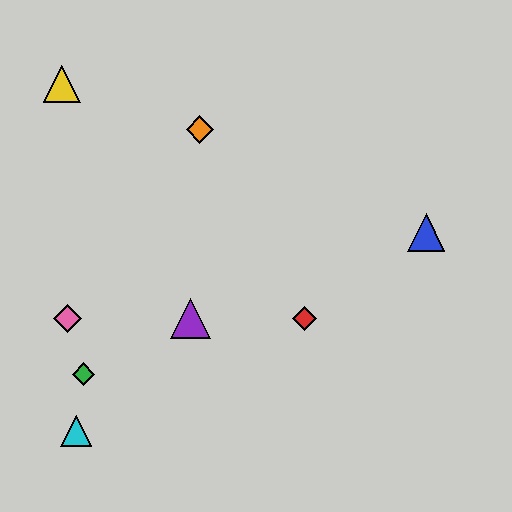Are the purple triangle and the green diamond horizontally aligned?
No, the purple triangle is at y≈319 and the green diamond is at y≈374.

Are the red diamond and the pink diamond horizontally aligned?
Yes, both are at y≈319.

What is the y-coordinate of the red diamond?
The red diamond is at y≈319.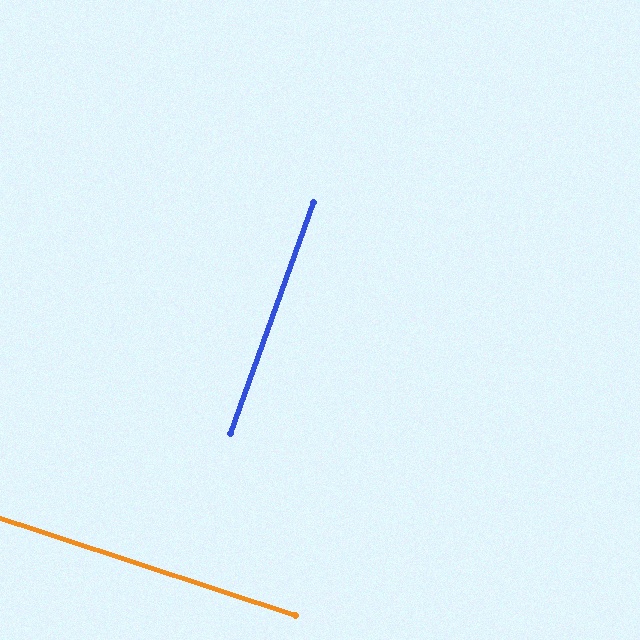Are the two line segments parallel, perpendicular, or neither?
Perpendicular — they meet at approximately 89°.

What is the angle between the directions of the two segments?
Approximately 89 degrees.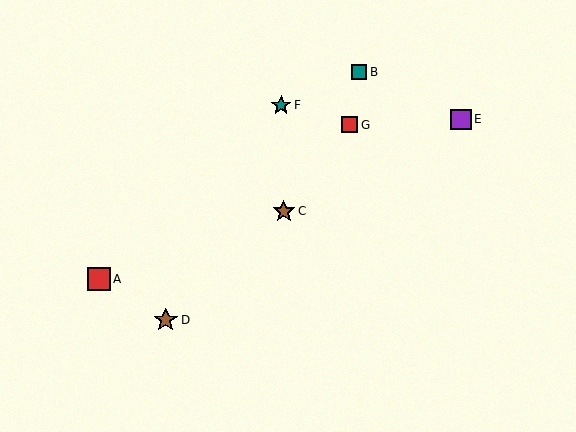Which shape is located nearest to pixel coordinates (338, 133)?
The red square (labeled G) at (350, 125) is nearest to that location.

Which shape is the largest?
The brown star (labeled D) is the largest.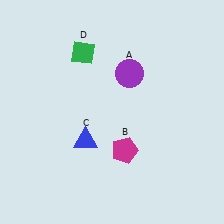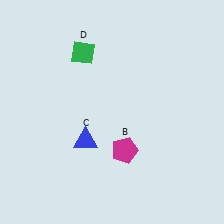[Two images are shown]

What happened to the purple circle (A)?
The purple circle (A) was removed in Image 2. It was in the top-right area of Image 1.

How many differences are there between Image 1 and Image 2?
There is 1 difference between the two images.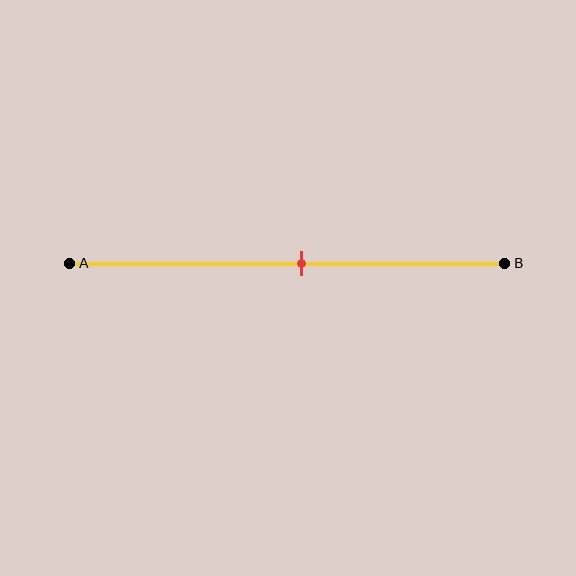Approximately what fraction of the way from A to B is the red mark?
The red mark is approximately 55% of the way from A to B.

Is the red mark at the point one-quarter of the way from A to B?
No, the mark is at about 55% from A, not at the 25% one-quarter point.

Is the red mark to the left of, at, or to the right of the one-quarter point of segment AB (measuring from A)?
The red mark is to the right of the one-quarter point of segment AB.